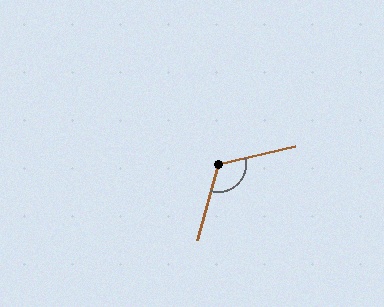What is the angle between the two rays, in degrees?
Approximately 119 degrees.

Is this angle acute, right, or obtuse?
It is obtuse.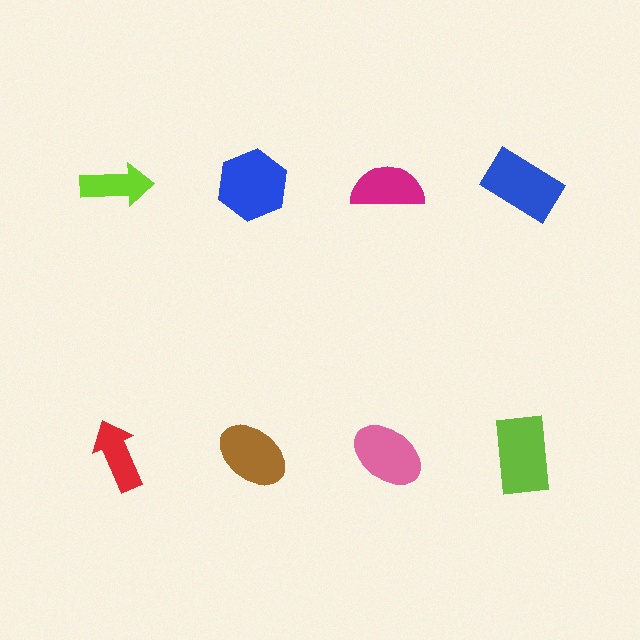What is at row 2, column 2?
A brown ellipse.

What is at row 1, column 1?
A lime arrow.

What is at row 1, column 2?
A blue hexagon.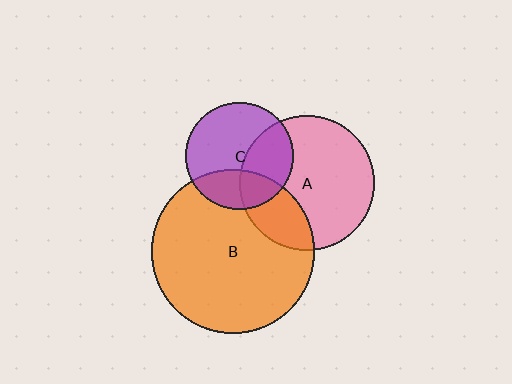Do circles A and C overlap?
Yes.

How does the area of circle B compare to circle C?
Approximately 2.3 times.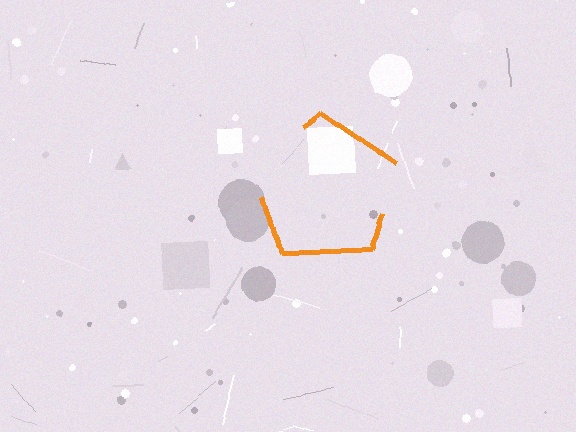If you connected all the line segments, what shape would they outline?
They would outline a pentagon.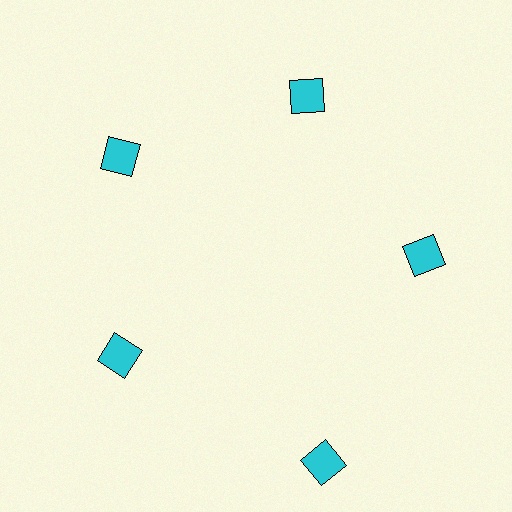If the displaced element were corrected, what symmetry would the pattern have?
It would have 5-fold rotational symmetry — the pattern would map onto itself every 72 degrees.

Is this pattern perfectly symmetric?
No. The 5 cyan squares are arranged in a ring, but one element near the 5 o'clock position is pushed outward from the center, breaking the 5-fold rotational symmetry.